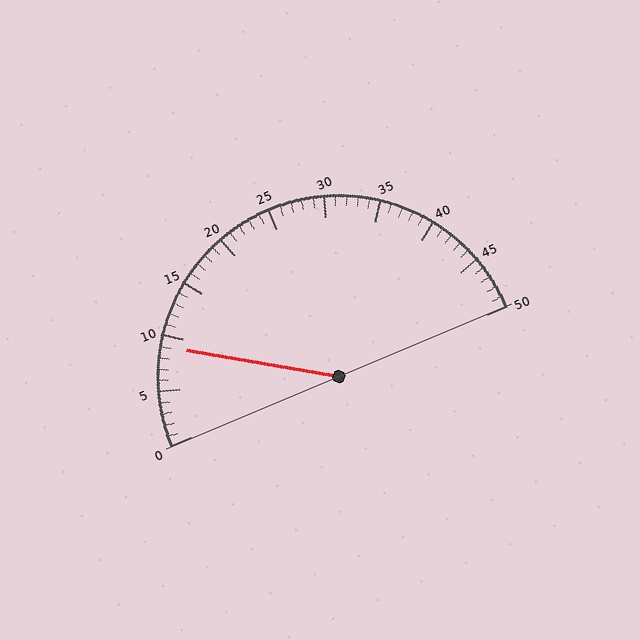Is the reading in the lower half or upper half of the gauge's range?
The reading is in the lower half of the range (0 to 50).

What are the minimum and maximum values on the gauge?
The gauge ranges from 0 to 50.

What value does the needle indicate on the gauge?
The needle indicates approximately 9.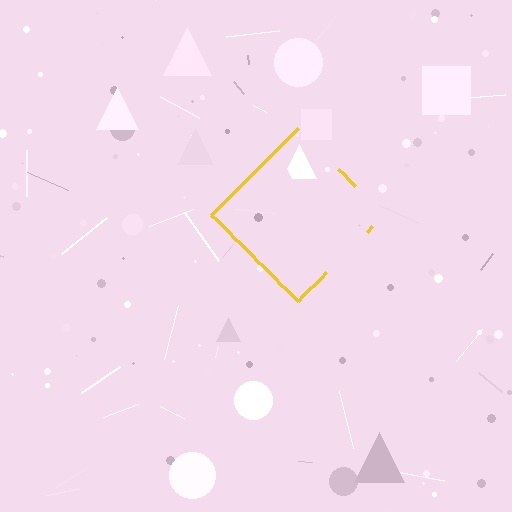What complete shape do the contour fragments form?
The contour fragments form a diamond.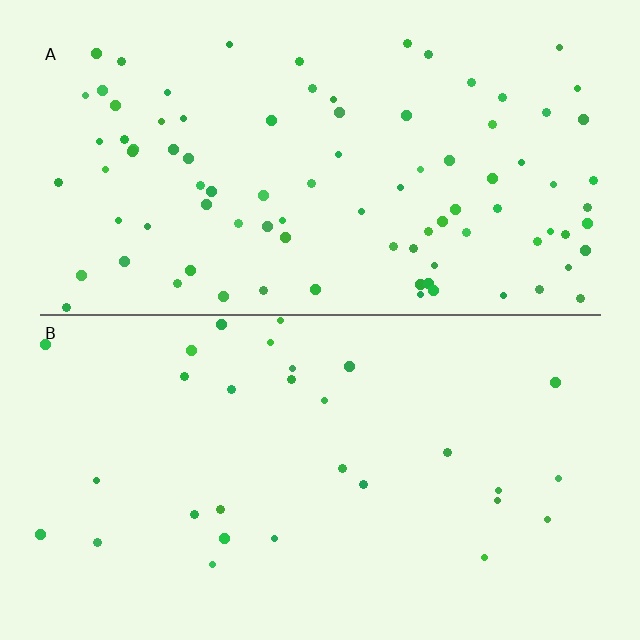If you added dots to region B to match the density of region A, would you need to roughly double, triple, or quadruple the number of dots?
Approximately triple.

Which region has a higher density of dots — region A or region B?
A (the top).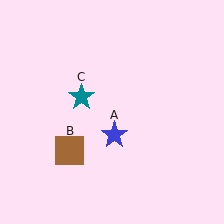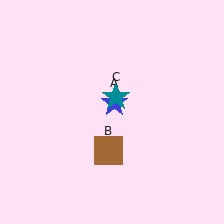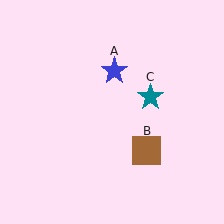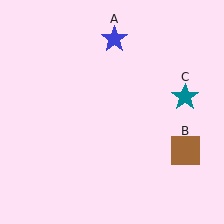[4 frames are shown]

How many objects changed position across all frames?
3 objects changed position: blue star (object A), brown square (object B), teal star (object C).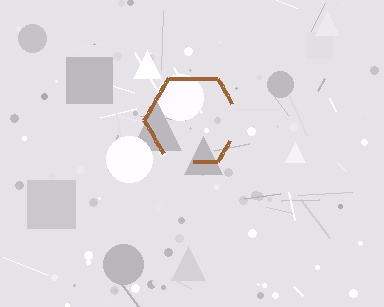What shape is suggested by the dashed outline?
The dashed outline suggests a hexagon.